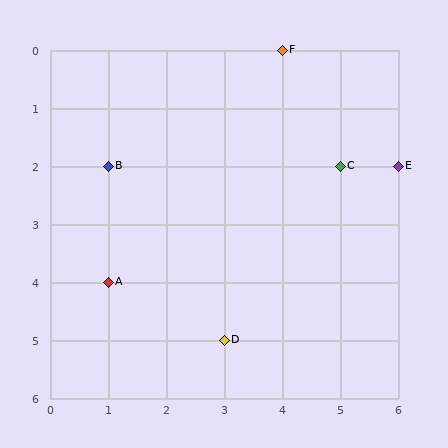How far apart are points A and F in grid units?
Points A and F are 3 columns and 4 rows apart (about 5.0 grid units diagonally).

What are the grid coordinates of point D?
Point D is at grid coordinates (3, 5).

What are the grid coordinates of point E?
Point E is at grid coordinates (6, 2).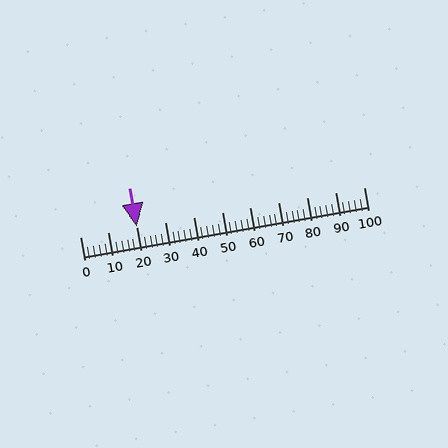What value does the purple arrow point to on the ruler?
The purple arrow points to approximately 20.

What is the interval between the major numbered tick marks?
The major tick marks are spaced 10 units apart.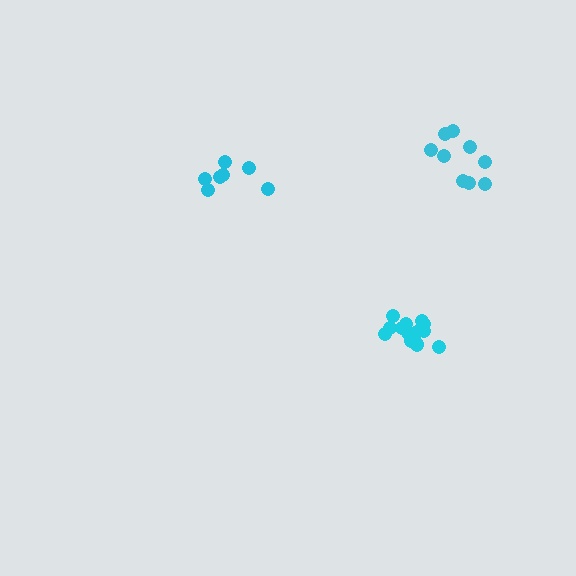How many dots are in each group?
Group 1: 7 dots, Group 2: 13 dots, Group 3: 9 dots (29 total).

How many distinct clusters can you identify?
There are 3 distinct clusters.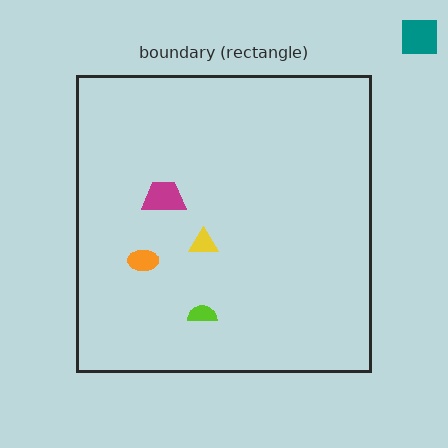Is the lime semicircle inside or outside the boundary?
Inside.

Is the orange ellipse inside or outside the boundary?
Inside.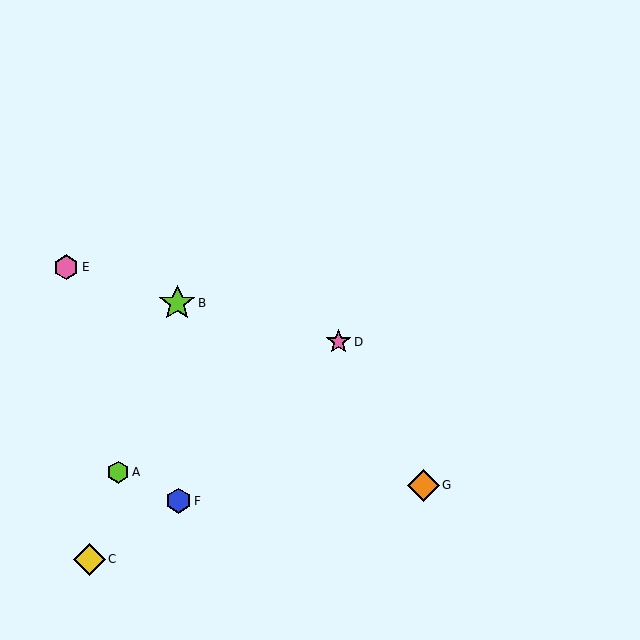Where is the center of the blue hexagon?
The center of the blue hexagon is at (179, 501).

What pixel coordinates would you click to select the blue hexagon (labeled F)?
Click at (179, 501) to select the blue hexagon F.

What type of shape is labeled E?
Shape E is a pink hexagon.